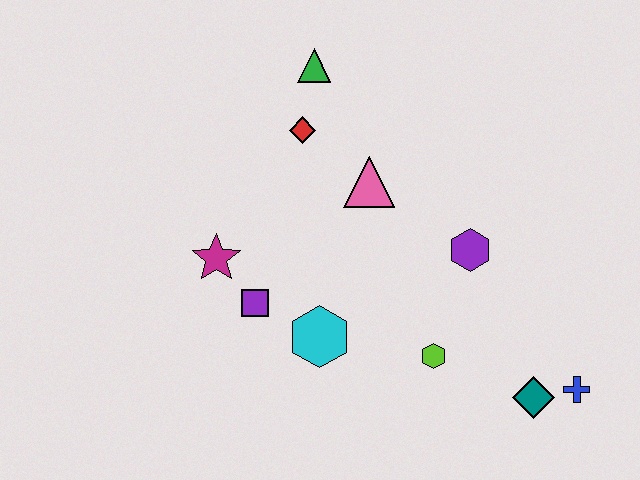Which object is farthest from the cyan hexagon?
The green triangle is farthest from the cyan hexagon.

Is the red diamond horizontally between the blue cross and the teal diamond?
No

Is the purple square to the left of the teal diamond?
Yes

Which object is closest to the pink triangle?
The red diamond is closest to the pink triangle.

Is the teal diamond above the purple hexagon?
No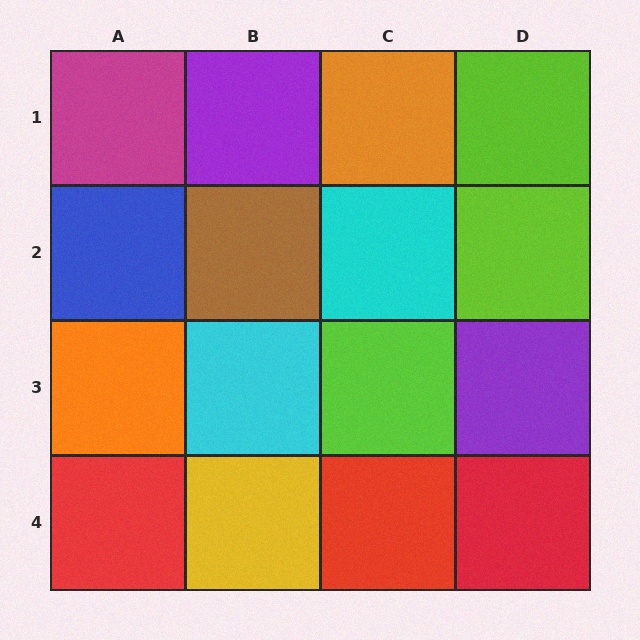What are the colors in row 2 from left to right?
Blue, brown, cyan, lime.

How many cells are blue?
1 cell is blue.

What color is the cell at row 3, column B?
Cyan.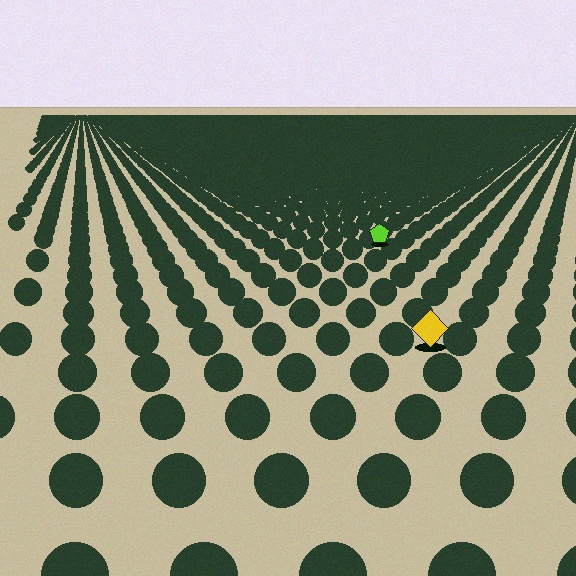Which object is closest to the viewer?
The yellow diamond is closest. The texture marks near it are larger and more spread out.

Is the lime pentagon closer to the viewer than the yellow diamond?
No. The yellow diamond is closer — you can tell from the texture gradient: the ground texture is coarser near it.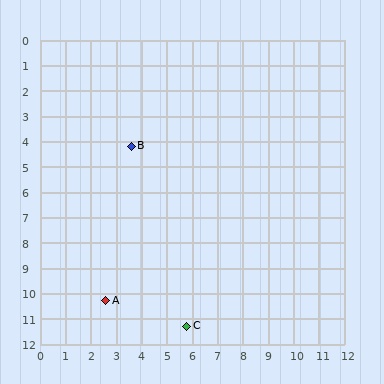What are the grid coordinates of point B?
Point B is at approximately (3.6, 4.2).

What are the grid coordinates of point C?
Point C is at approximately (5.8, 11.3).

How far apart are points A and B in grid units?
Points A and B are about 6.2 grid units apart.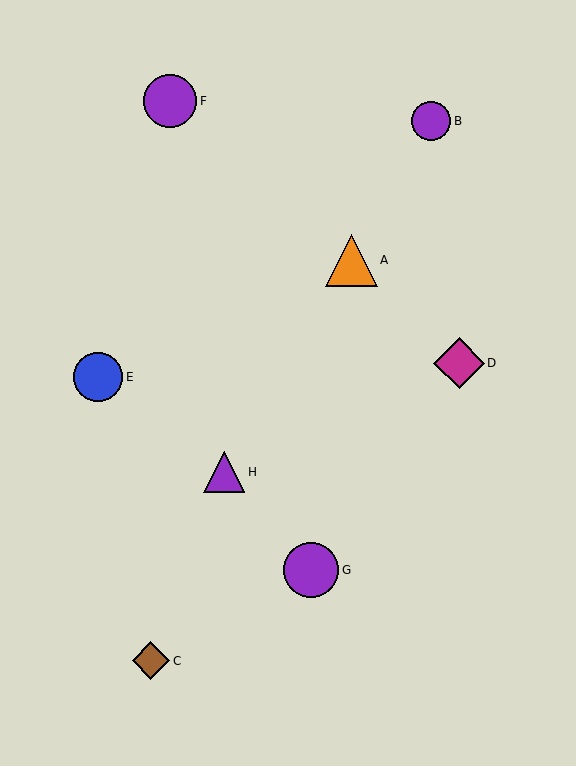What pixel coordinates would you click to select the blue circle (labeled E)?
Click at (98, 377) to select the blue circle E.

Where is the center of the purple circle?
The center of the purple circle is at (311, 570).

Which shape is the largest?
The purple circle (labeled G) is the largest.